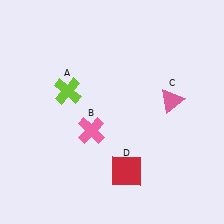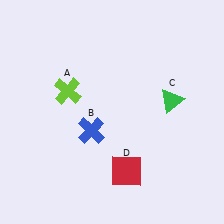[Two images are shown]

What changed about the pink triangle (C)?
In Image 1, C is pink. In Image 2, it changed to green.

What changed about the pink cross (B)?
In Image 1, B is pink. In Image 2, it changed to blue.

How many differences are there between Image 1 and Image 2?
There are 2 differences between the two images.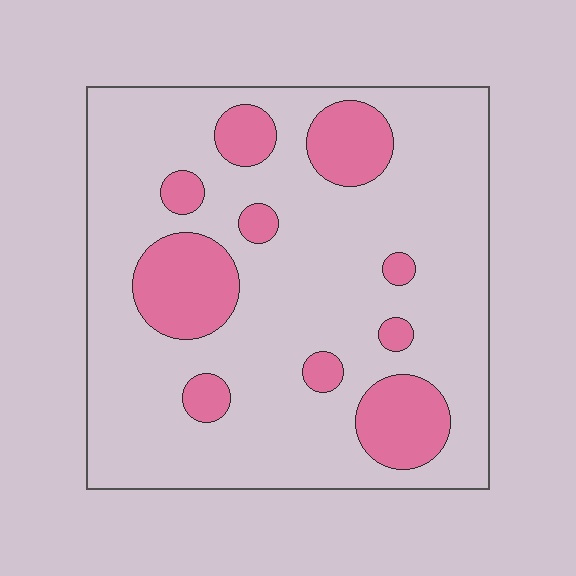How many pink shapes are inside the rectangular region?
10.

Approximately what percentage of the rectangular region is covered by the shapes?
Approximately 20%.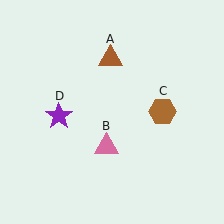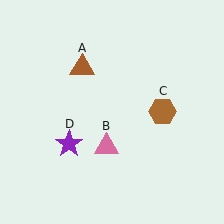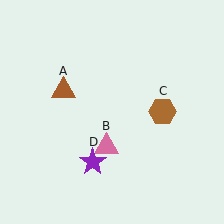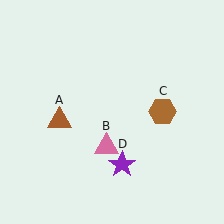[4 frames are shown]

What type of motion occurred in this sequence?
The brown triangle (object A), purple star (object D) rotated counterclockwise around the center of the scene.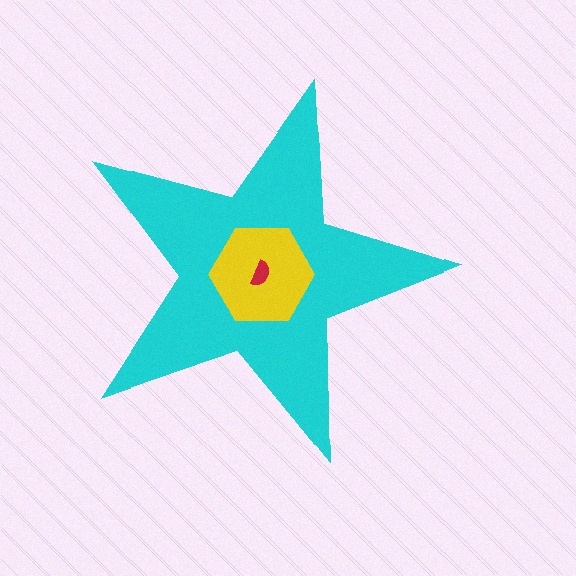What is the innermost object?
The red semicircle.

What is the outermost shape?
The cyan star.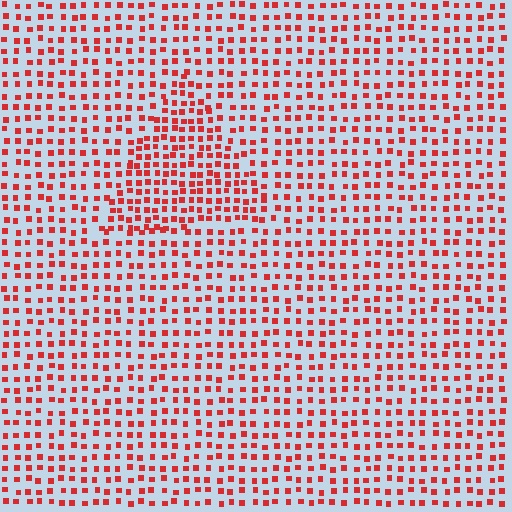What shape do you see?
I see a triangle.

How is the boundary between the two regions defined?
The boundary is defined by a change in element density (approximately 1.6x ratio). All elements are the same color, size, and shape.